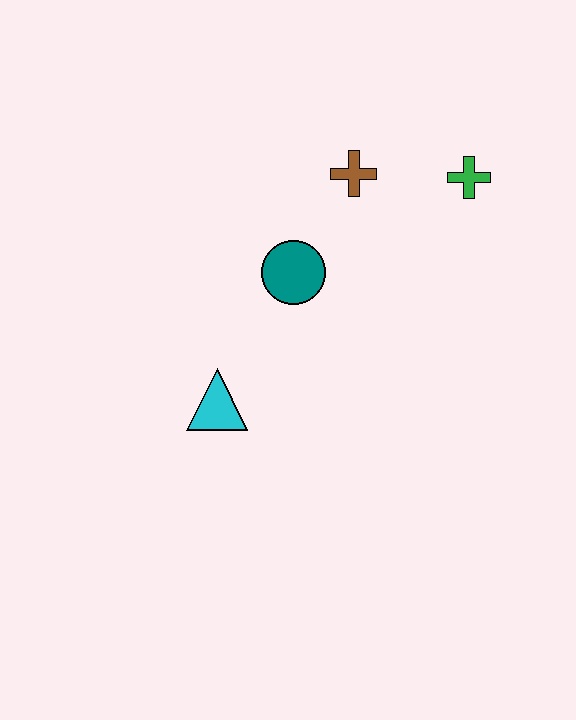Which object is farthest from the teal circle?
The green cross is farthest from the teal circle.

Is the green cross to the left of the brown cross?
No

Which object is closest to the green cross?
The brown cross is closest to the green cross.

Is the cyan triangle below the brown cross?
Yes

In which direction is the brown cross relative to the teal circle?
The brown cross is above the teal circle.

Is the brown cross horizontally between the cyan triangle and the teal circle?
No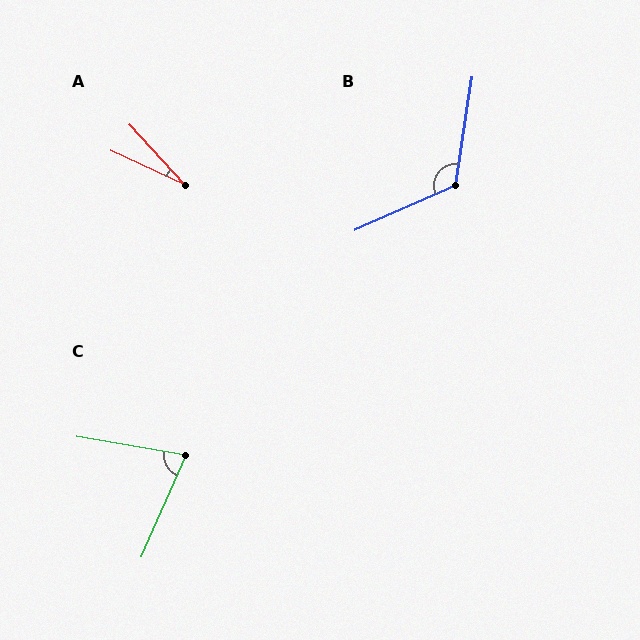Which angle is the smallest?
A, at approximately 23 degrees.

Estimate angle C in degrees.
Approximately 76 degrees.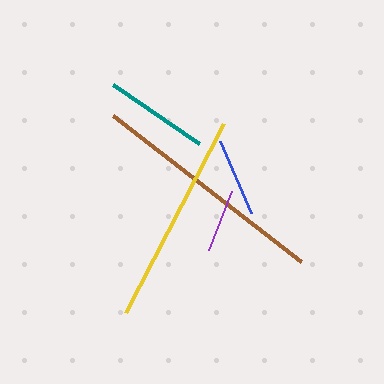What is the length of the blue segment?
The blue segment is approximately 79 pixels long.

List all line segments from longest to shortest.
From longest to shortest: brown, yellow, teal, blue, purple.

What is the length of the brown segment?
The brown segment is approximately 238 pixels long.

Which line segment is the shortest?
The purple line is the shortest at approximately 63 pixels.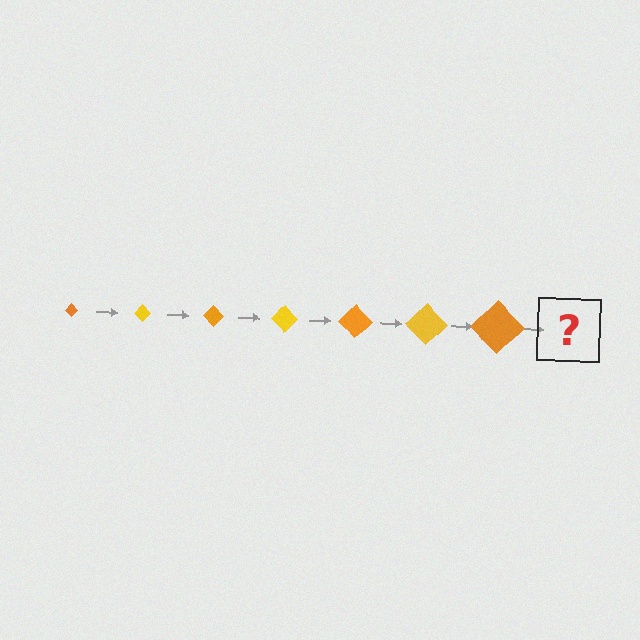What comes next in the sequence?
The next element should be a yellow diamond, larger than the previous one.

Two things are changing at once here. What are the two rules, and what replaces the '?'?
The two rules are that the diamond grows larger each step and the color cycles through orange and yellow. The '?' should be a yellow diamond, larger than the previous one.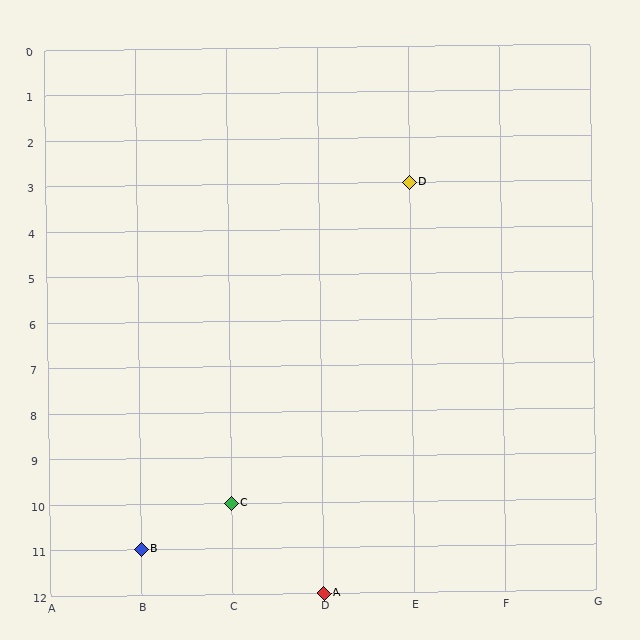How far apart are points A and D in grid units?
Points A and D are 1 column and 9 rows apart (about 9.1 grid units diagonally).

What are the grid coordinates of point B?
Point B is at grid coordinates (B, 11).